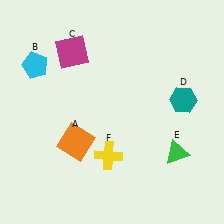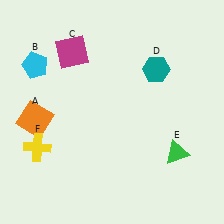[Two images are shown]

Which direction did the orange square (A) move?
The orange square (A) moved left.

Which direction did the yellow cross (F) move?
The yellow cross (F) moved left.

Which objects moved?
The objects that moved are: the orange square (A), the teal hexagon (D), the yellow cross (F).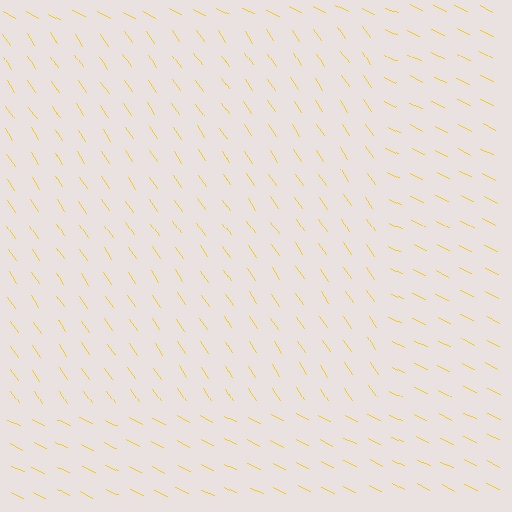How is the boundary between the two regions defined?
The boundary is defined purely by a change in line orientation (approximately 30 degrees difference). All lines are the same color and thickness.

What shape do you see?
I see a rectangle.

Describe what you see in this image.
The image is filled with small yellow line segments. A rectangle region in the image has lines oriented differently from the surrounding lines, creating a visible texture boundary.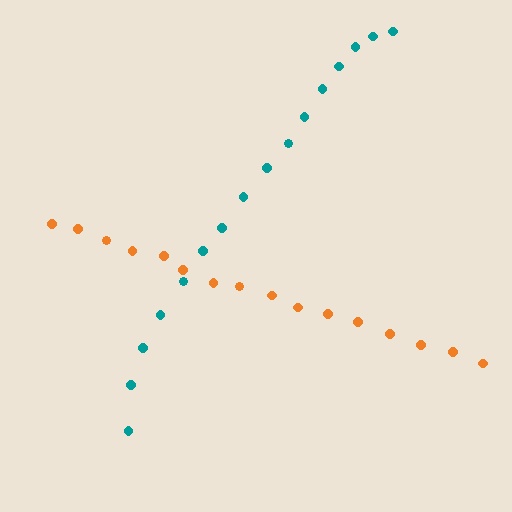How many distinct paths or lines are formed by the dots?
There are 2 distinct paths.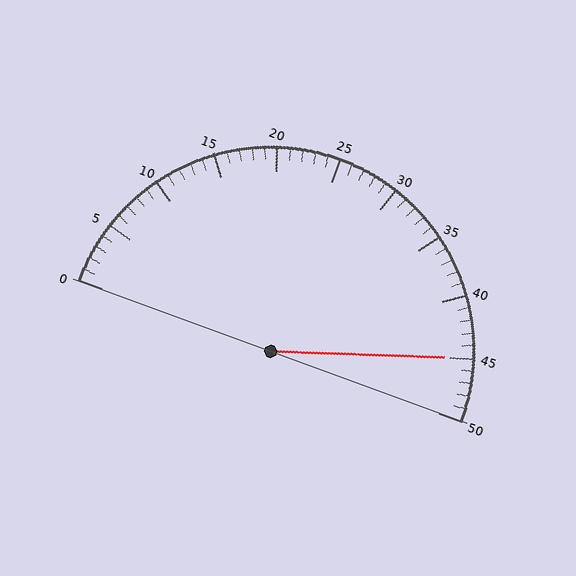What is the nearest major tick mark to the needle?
The nearest major tick mark is 45.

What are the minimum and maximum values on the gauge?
The gauge ranges from 0 to 50.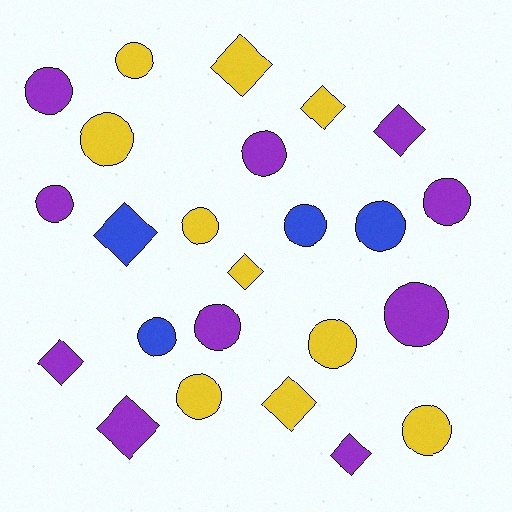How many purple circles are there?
There are 6 purple circles.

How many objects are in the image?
There are 24 objects.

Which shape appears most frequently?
Circle, with 15 objects.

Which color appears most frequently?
Purple, with 10 objects.